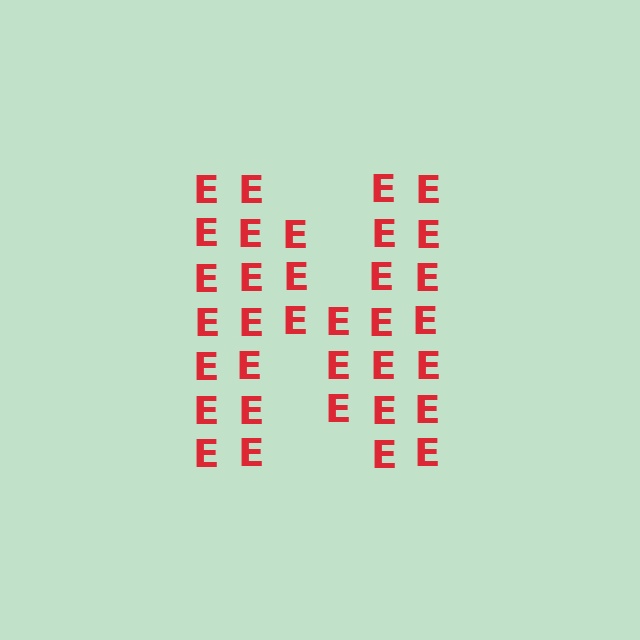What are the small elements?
The small elements are letter E's.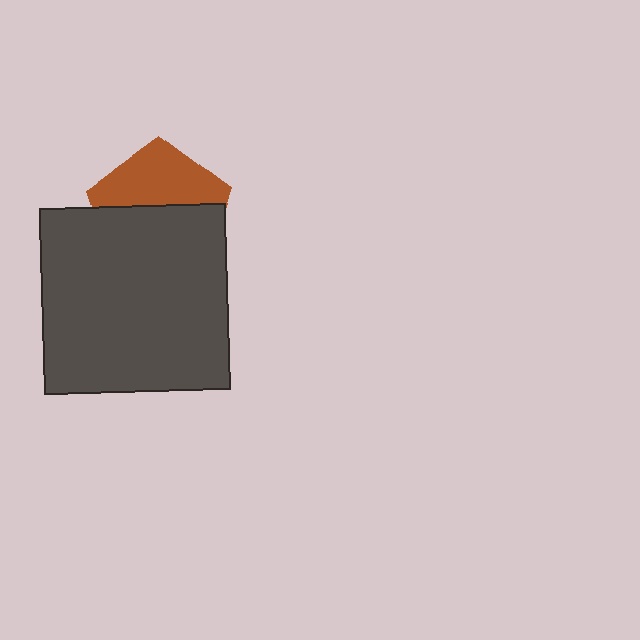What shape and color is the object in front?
The object in front is a dark gray square.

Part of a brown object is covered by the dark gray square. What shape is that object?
It is a pentagon.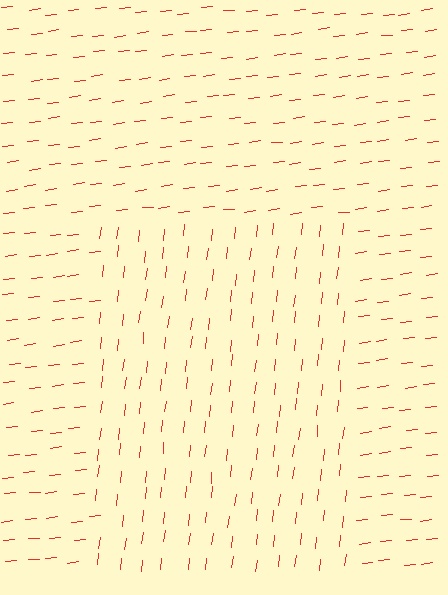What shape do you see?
I see a rectangle.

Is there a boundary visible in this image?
Yes, there is a texture boundary formed by a change in line orientation.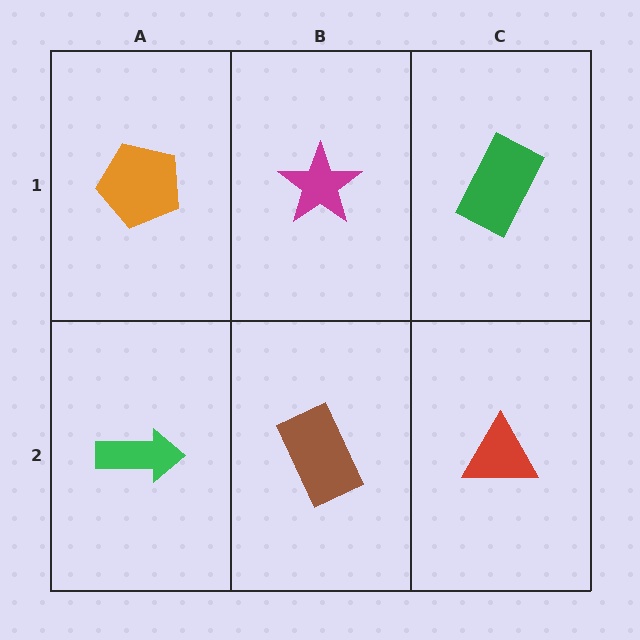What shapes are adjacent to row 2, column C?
A green rectangle (row 1, column C), a brown rectangle (row 2, column B).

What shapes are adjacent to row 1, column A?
A green arrow (row 2, column A), a magenta star (row 1, column B).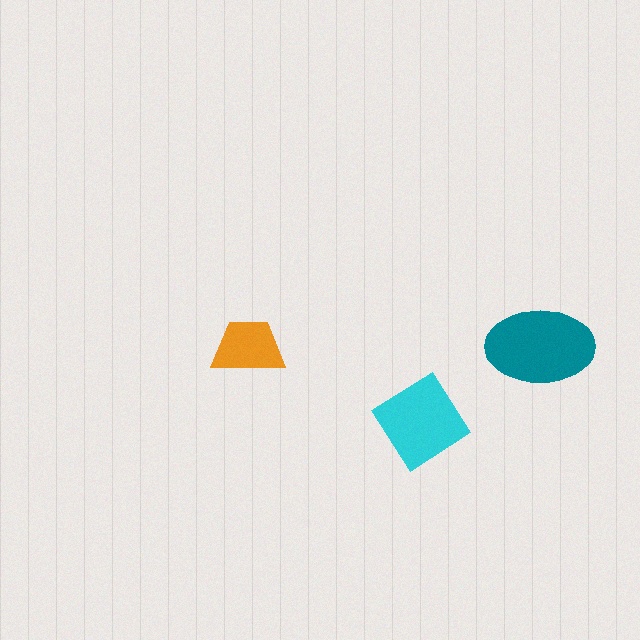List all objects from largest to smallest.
The teal ellipse, the cyan diamond, the orange trapezoid.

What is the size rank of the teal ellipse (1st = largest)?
1st.